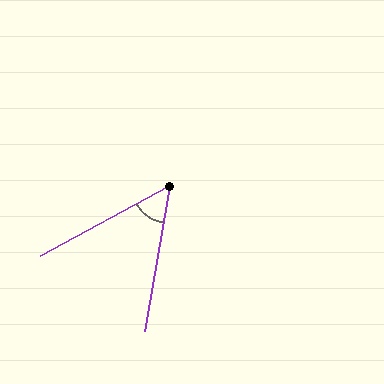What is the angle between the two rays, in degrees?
Approximately 52 degrees.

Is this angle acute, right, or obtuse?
It is acute.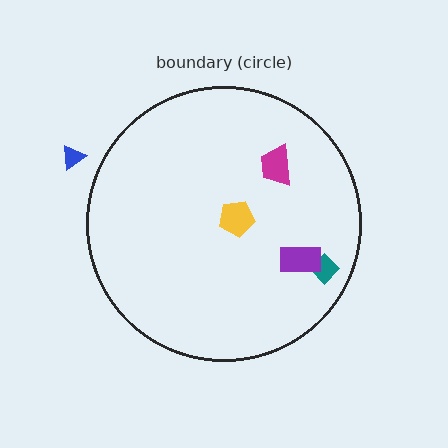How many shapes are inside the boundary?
4 inside, 1 outside.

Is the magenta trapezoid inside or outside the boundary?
Inside.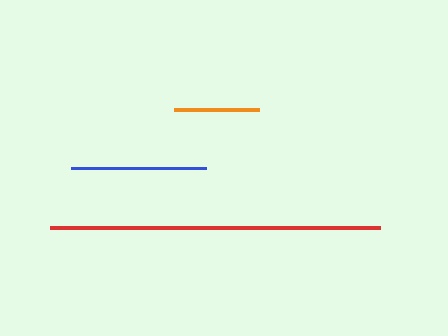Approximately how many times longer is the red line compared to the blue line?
The red line is approximately 2.5 times the length of the blue line.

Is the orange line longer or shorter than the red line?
The red line is longer than the orange line.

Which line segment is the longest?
The red line is the longest at approximately 330 pixels.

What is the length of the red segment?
The red segment is approximately 330 pixels long.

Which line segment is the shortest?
The orange line is the shortest at approximately 85 pixels.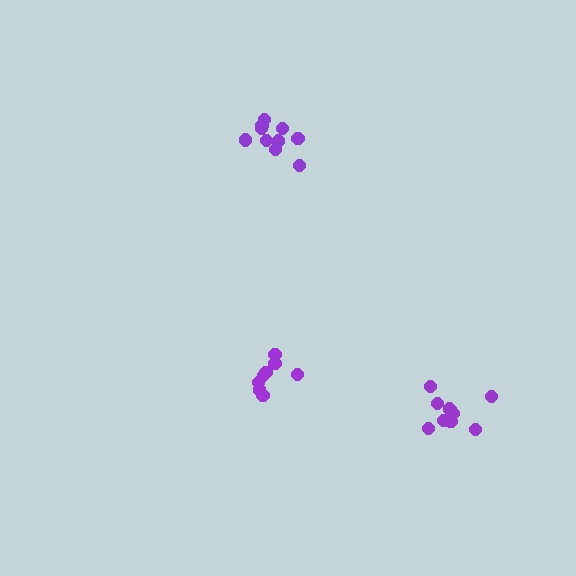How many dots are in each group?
Group 1: 10 dots, Group 2: 8 dots, Group 3: 10 dots (28 total).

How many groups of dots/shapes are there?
There are 3 groups.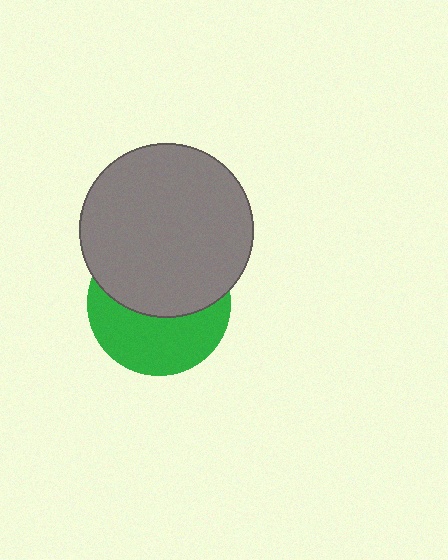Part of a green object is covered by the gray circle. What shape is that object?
It is a circle.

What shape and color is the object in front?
The object in front is a gray circle.